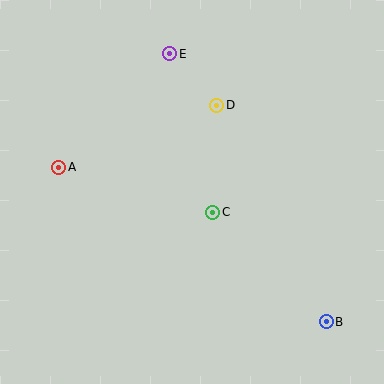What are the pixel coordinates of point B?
Point B is at (326, 322).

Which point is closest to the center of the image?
Point C at (213, 212) is closest to the center.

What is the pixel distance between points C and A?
The distance between C and A is 160 pixels.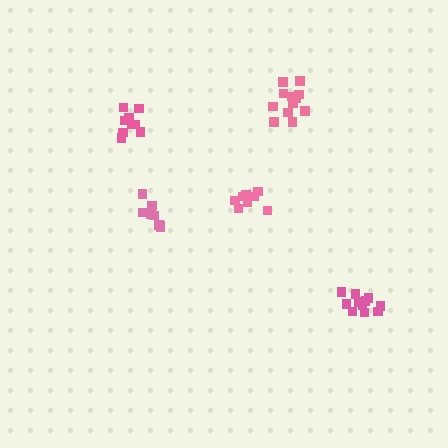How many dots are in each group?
Group 1: 8 dots, Group 2: 11 dots, Group 3: 9 dots, Group 4: 13 dots, Group 5: 10 dots (51 total).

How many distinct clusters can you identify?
There are 5 distinct clusters.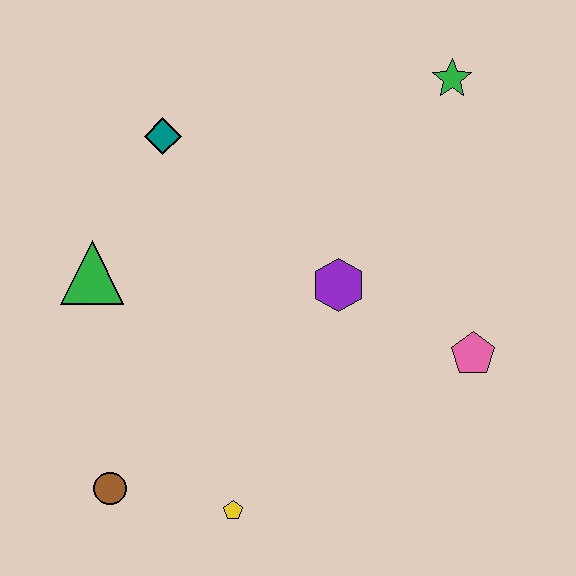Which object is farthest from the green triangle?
The green star is farthest from the green triangle.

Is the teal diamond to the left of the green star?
Yes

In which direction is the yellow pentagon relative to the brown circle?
The yellow pentagon is to the right of the brown circle.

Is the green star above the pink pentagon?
Yes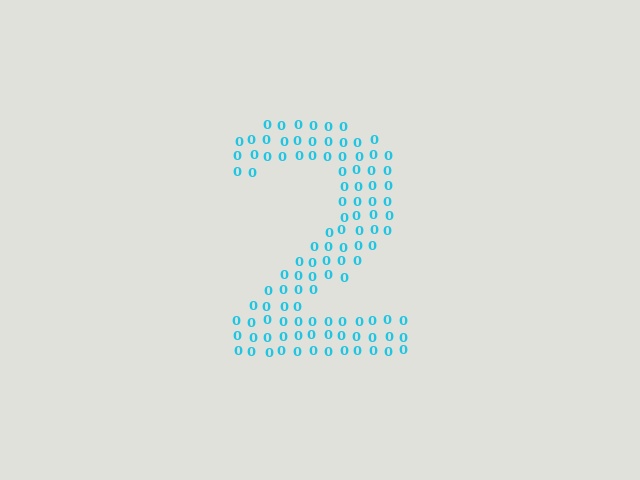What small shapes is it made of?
It is made of small digit 0's.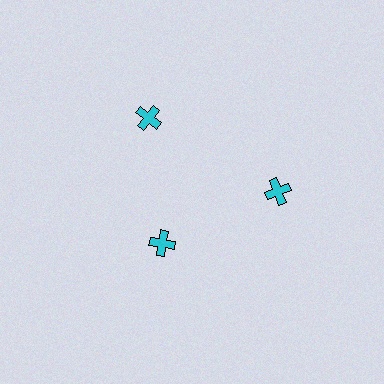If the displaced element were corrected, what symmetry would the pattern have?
It would have 3-fold rotational symmetry — the pattern would map onto itself every 120 degrees.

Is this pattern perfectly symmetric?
No. The 3 cyan crosses are arranged in a ring, but one element near the 7 o'clock position is pulled inward toward the center, breaking the 3-fold rotational symmetry.